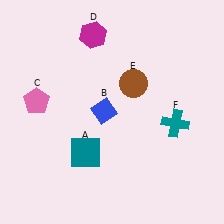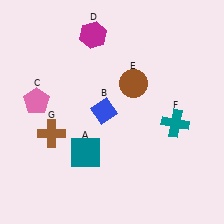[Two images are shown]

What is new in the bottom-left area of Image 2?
A brown cross (G) was added in the bottom-left area of Image 2.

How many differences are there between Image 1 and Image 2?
There is 1 difference between the two images.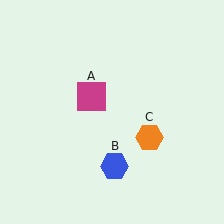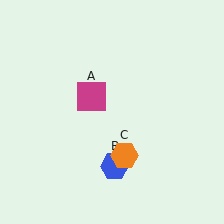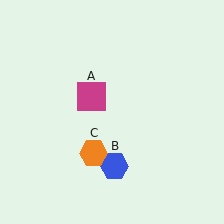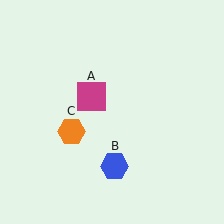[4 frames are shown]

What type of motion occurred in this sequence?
The orange hexagon (object C) rotated clockwise around the center of the scene.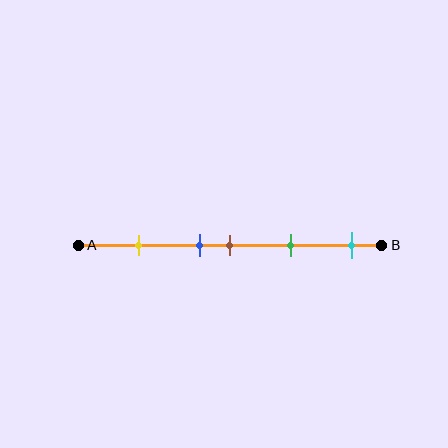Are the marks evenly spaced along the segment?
No, the marks are not evenly spaced.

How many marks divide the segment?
There are 5 marks dividing the segment.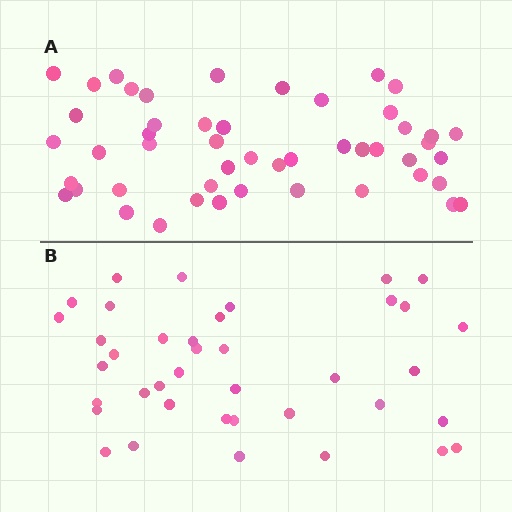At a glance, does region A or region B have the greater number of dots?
Region A (the top region) has more dots.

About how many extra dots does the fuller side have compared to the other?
Region A has roughly 10 or so more dots than region B.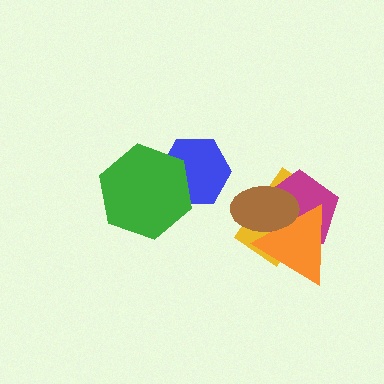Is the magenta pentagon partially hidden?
Yes, it is partially covered by another shape.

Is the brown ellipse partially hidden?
No, no other shape covers it.